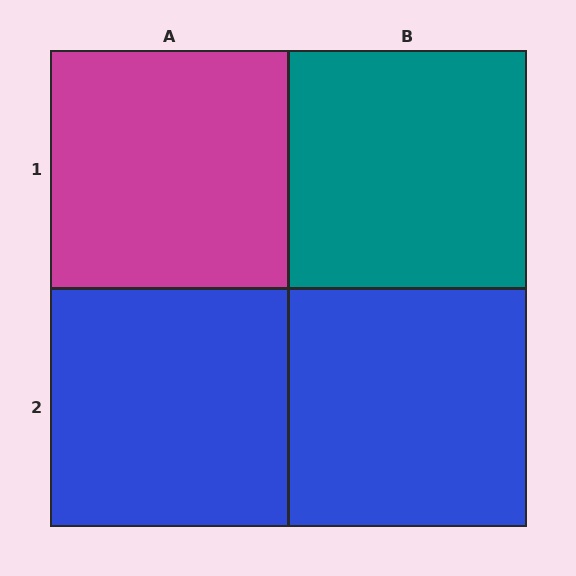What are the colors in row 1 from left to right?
Magenta, teal.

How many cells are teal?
1 cell is teal.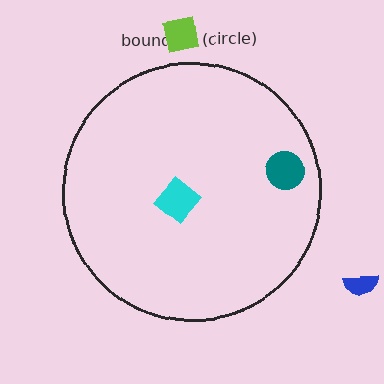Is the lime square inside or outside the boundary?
Outside.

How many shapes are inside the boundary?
2 inside, 2 outside.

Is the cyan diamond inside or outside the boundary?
Inside.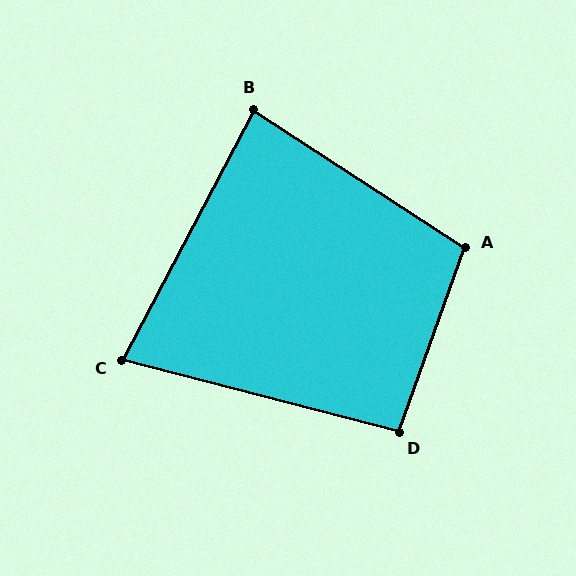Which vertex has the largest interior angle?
A, at approximately 103 degrees.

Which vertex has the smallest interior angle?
C, at approximately 77 degrees.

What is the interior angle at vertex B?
Approximately 85 degrees (acute).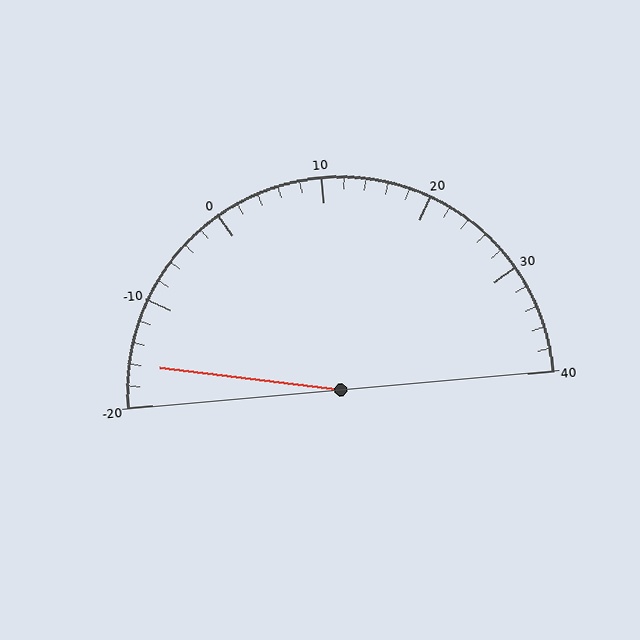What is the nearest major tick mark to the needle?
The nearest major tick mark is -20.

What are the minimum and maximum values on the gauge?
The gauge ranges from -20 to 40.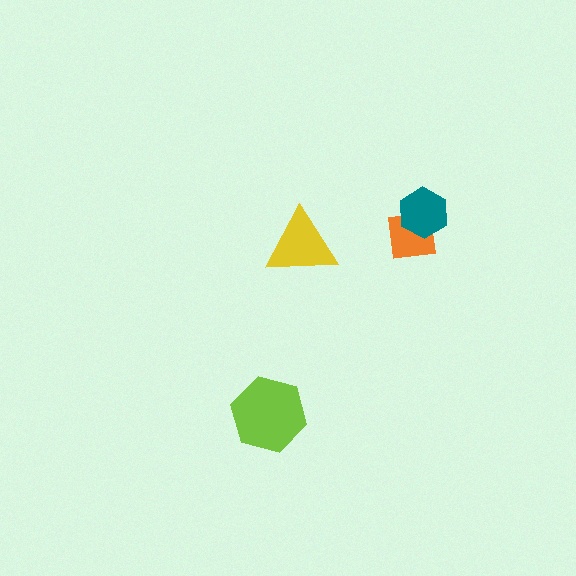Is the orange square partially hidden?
Yes, it is partially covered by another shape.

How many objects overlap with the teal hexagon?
1 object overlaps with the teal hexagon.